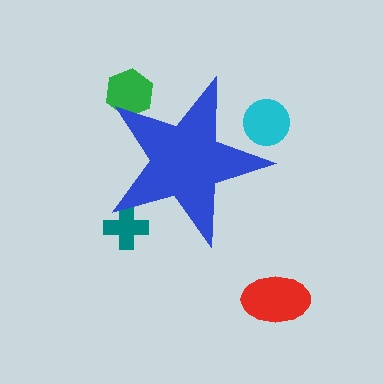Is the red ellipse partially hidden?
No, the red ellipse is fully visible.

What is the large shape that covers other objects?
A blue star.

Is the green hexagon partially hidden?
Yes, the green hexagon is partially hidden behind the blue star.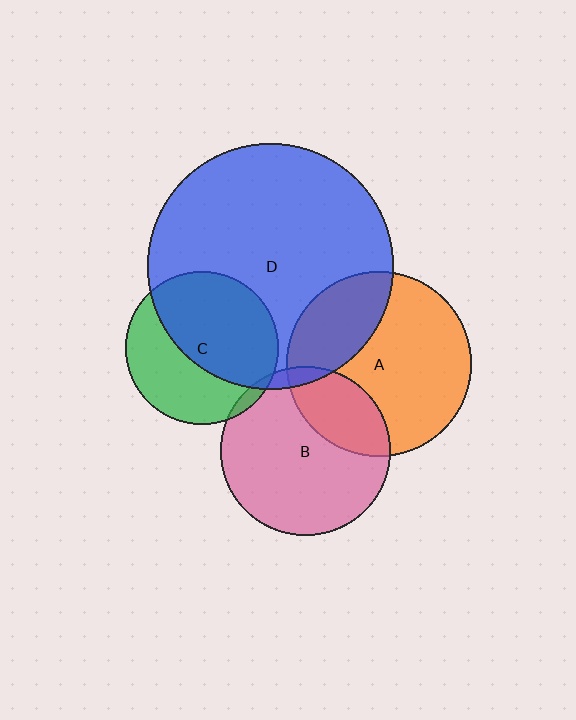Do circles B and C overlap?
Yes.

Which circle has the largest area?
Circle D (blue).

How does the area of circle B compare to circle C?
Approximately 1.2 times.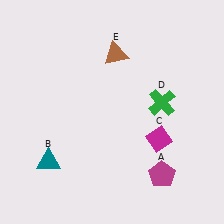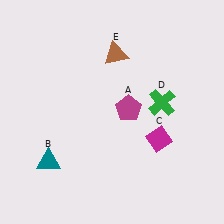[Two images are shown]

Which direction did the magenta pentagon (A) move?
The magenta pentagon (A) moved up.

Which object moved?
The magenta pentagon (A) moved up.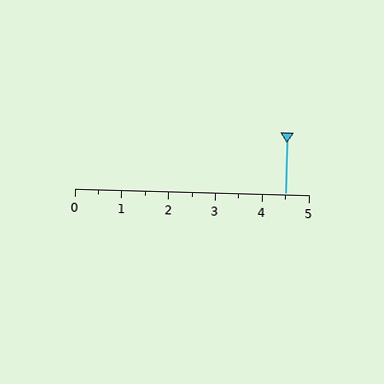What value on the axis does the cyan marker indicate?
The marker indicates approximately 4.5.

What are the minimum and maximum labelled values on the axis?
The axis runs from 0 to 5.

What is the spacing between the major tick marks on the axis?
The major ticks are spaced 1 apart.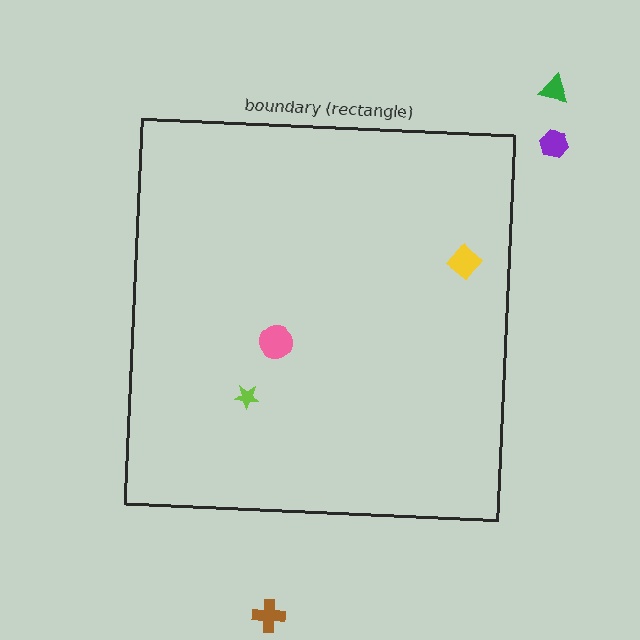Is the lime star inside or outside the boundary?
Inside.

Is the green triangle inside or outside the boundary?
Outside.